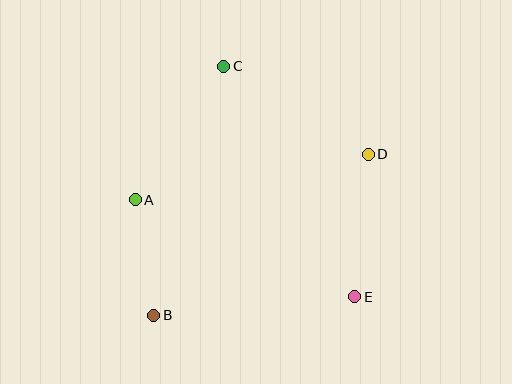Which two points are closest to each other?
Points A and B are closest to each other.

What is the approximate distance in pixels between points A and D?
The distance between A and D is approximately 237 pixels.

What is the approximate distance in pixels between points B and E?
The distance between B and E is approximately 202 pixels.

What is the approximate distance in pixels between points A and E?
The distance between A and E is approximately 240 pixels.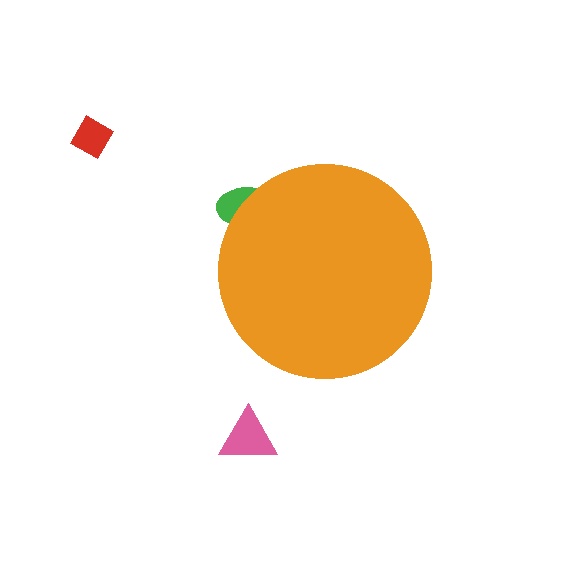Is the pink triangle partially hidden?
No, the pink triangle is fully visible.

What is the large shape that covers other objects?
An orange circle.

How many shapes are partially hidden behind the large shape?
1 shape is partially hidden.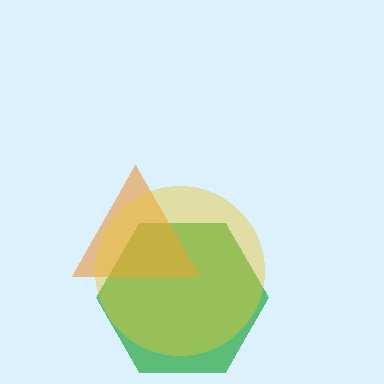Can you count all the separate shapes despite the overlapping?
Yes, there are 3 separate shapes.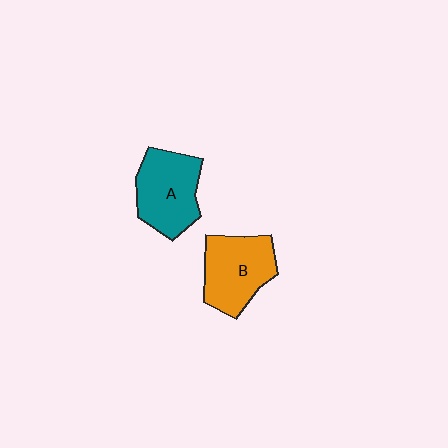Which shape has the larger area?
Shape A (teal).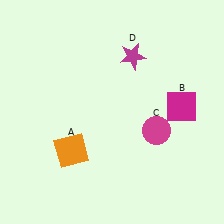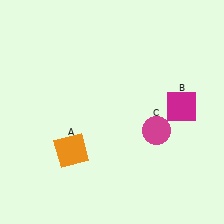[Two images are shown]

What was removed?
The magenta star (D) was removed in Image 2.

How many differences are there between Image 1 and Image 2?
There is 1 difference between the two images.